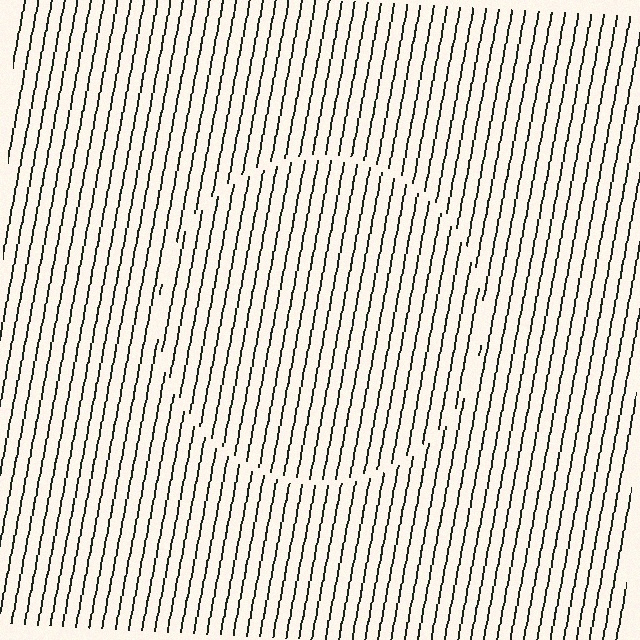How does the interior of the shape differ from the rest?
The interior of the shape contains the same grating, shifted by half a period — the contour is defined by the phase discontinuity where line-ends from the inner and outer gratings abut.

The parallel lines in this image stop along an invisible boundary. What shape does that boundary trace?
An illusory circle. The interior of the shape contains the same grating, shifted by half a period — the contour is defined by the phase discontinuity where line-ends from the inner and outer gratings abut.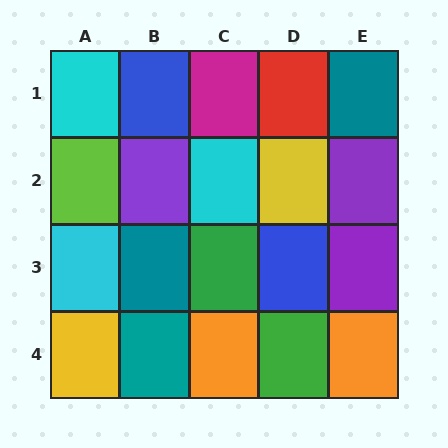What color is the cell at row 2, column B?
Purple.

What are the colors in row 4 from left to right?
Yellow, teal, orange, green, orange.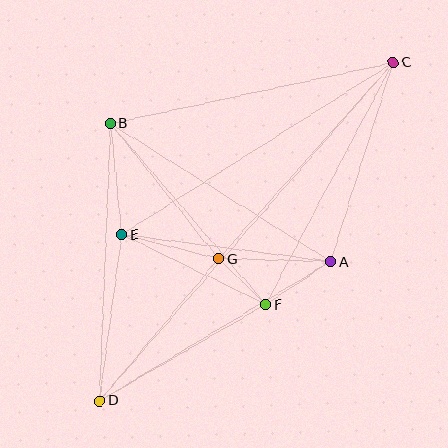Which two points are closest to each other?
Points F and G are closest to each other.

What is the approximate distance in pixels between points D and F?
The distance between D and F is approximately 192 pixels.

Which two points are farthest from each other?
Points C and D are farthest from each other.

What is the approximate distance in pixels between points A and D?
The distance between A and D is approximately 269 pixels.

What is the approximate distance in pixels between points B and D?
The distance between B and D is approximately 277 pixels.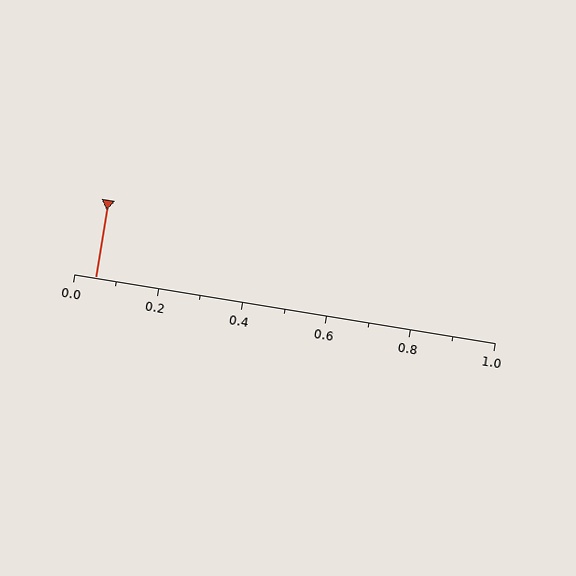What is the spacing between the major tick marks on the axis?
The major ticks are spaced 0.2 apart.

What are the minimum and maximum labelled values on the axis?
The axis runs from 0.0 to 1.0.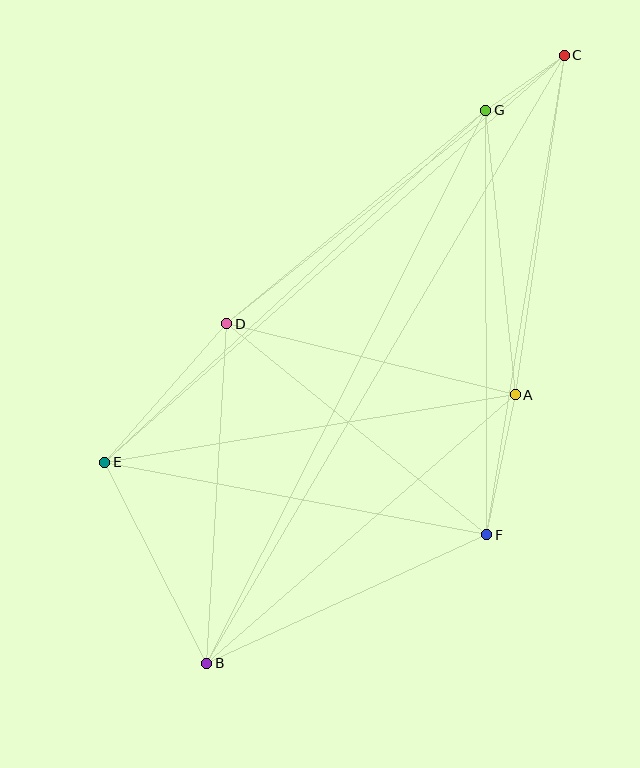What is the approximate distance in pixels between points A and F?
The distance between A and F is approximately 143 pixels.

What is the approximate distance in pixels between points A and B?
The distance between A and B is approximately 409 pixels.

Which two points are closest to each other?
Points C and G are closest to each other.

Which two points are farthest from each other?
Points B and C are farthest from each other.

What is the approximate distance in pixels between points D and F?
The distance between D and F is approximately 334 pixels.